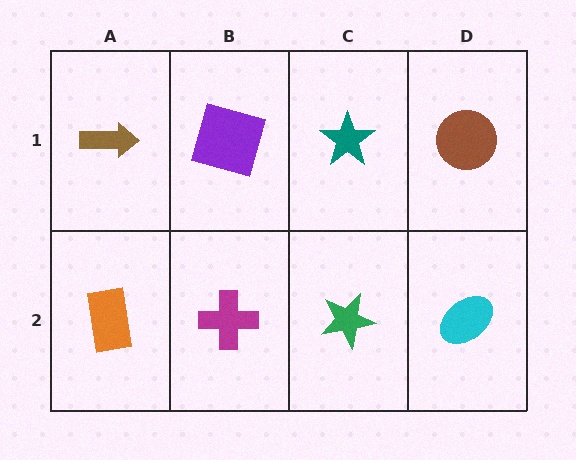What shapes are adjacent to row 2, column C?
A teal star (row 1, column C), a magenta cross (row 2, column B), a cyan ellipse (row 2, column D).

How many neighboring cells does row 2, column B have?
3.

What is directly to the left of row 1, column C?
A purple square.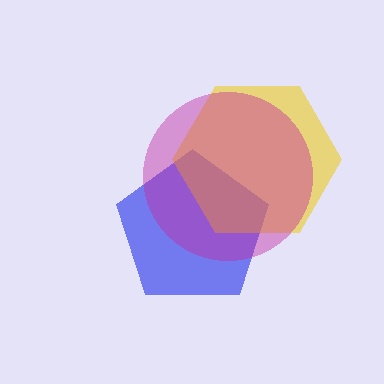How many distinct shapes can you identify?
There are 3 distinct shapes: a blue pentagon, a yellow hexagon, a magenta circle.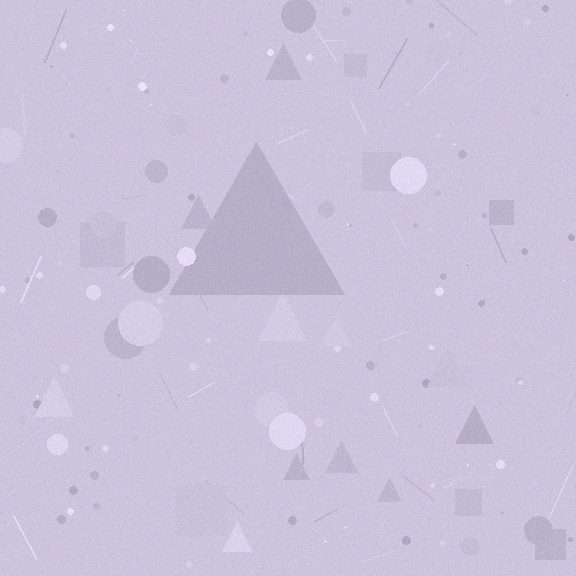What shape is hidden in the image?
A triangle is hidden in the image.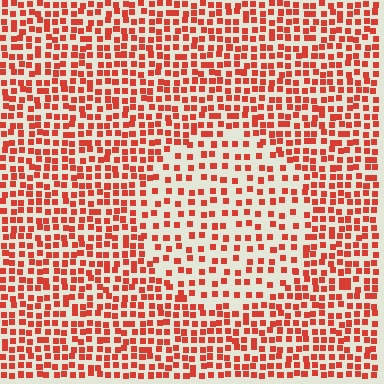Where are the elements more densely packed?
The elements are more densely packed outside the circle boundary.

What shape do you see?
I see a circle.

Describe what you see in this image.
The image contains small red elements arranged at two different densities. A circle-shaped region is visible where the elements are less densely packed than the surrounding area.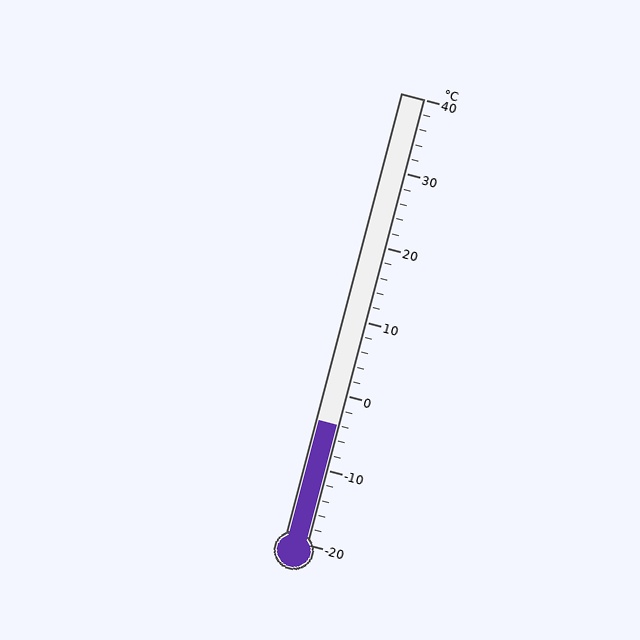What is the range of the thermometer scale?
The thermometer scale ranges from -20°C to 40°C.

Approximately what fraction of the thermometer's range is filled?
The thermometer is filled to approximately 25% of its range.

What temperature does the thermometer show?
The thermometer shows approximately -4°C.